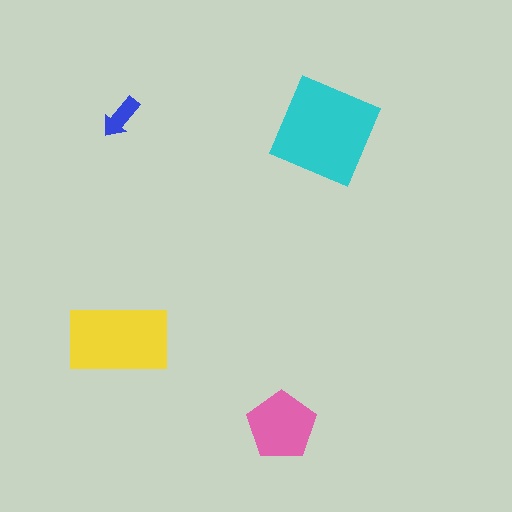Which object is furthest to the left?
The yellow rectangle is leftmost.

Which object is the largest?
The cyan diamond.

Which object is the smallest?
The blue arrow.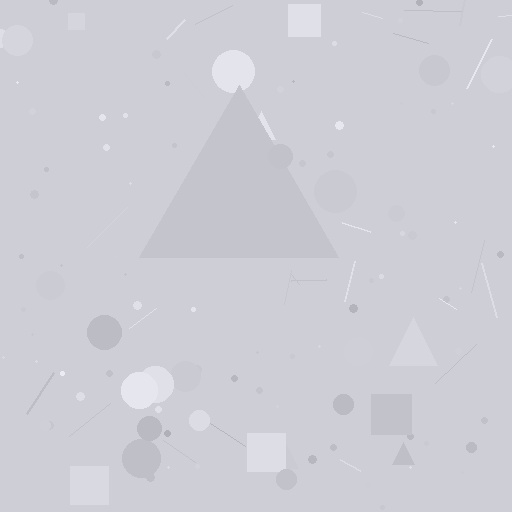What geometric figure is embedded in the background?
A triangle is embedded in the background.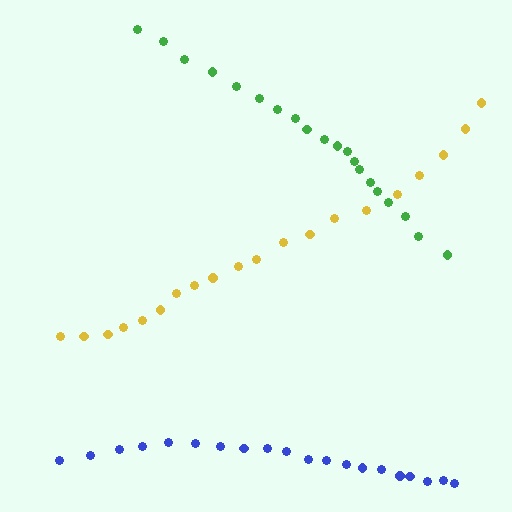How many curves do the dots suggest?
There are 3 distinct paths.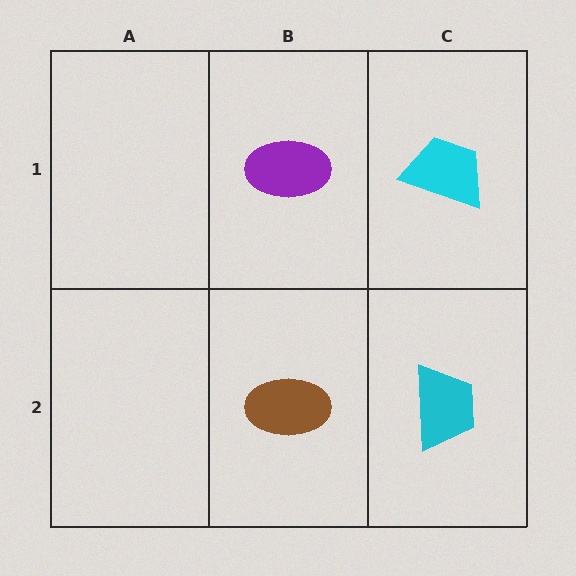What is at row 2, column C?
A cyan trapezoid.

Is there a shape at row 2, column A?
No, that cell is empty.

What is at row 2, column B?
A brown ellipse.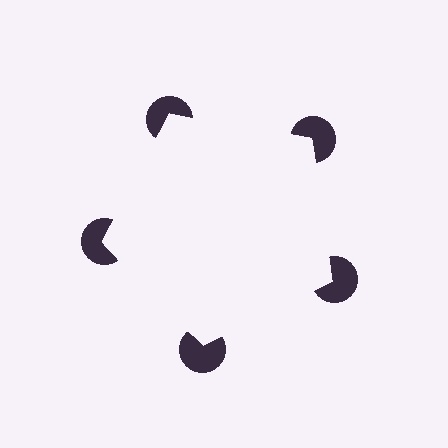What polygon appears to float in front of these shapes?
An illusory pentagon — its edges are inferred from the aligned wedge cuts in the pac-man discs, not physically drawn.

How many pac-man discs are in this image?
There are 5 — one at each vertex of the illusory pentagon.